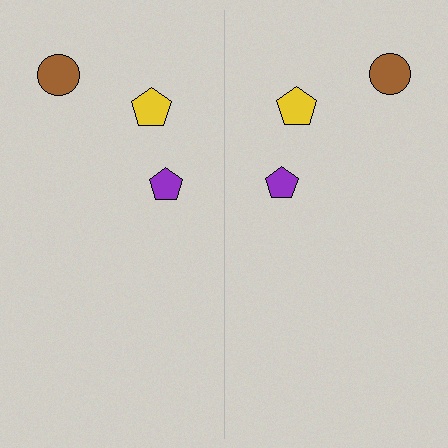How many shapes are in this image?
There are 6 shapes in this image.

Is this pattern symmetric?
Yes, this pattern has bilateral (reflection) symmetry.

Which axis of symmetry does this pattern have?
The pattern has a vertical axis of symmetry running through the center of the image.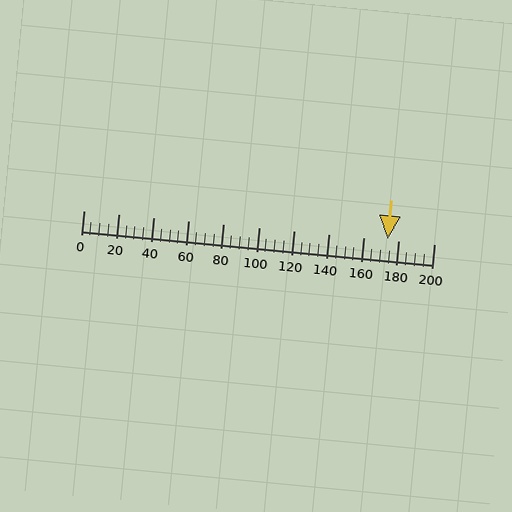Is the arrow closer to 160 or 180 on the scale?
The arrow is closer to 180.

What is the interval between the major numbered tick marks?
The major tick marks are spaced 20 units apart.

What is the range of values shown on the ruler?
The ruler shows values from 0 to 200.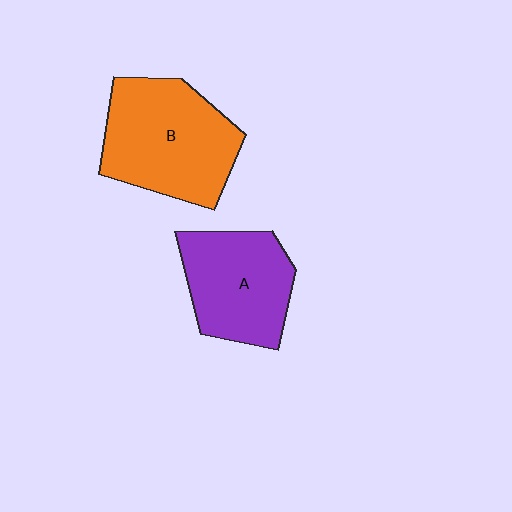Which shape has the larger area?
Shape B (orange).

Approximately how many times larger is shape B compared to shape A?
Approximately 1.2 times.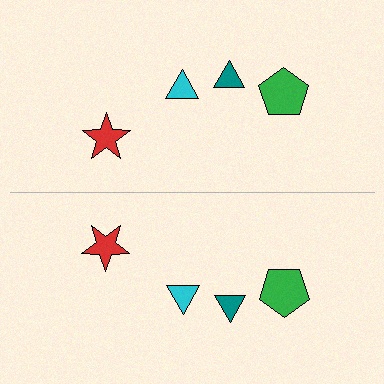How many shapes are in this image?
There are 8 shapes in this image.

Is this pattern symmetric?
Yes, this pattern has bilateral (reflection) symmetry.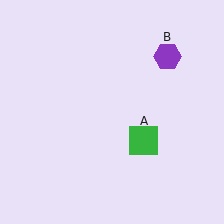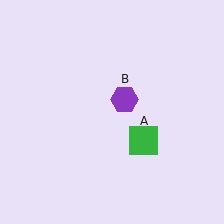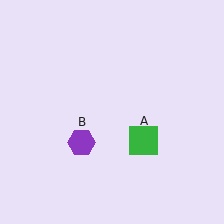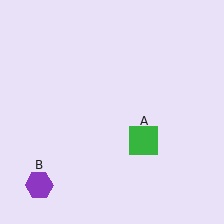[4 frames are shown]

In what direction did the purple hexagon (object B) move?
The purple hexagon (object B) moved down and to the left.